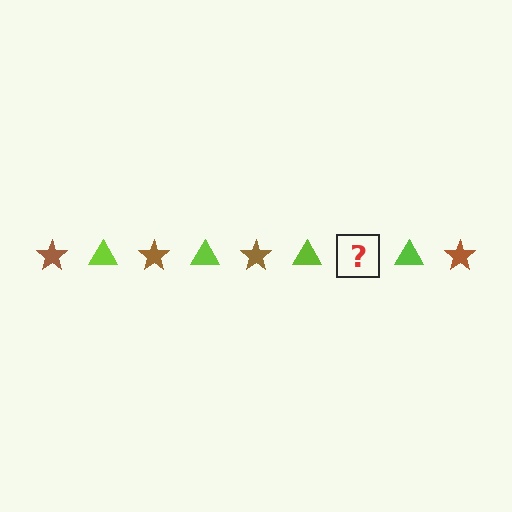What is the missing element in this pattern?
The missing element is a brown star.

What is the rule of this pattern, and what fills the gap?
The rule is that the pattern alternates between brown star and lime triangle. The gap should be filled with a brown star.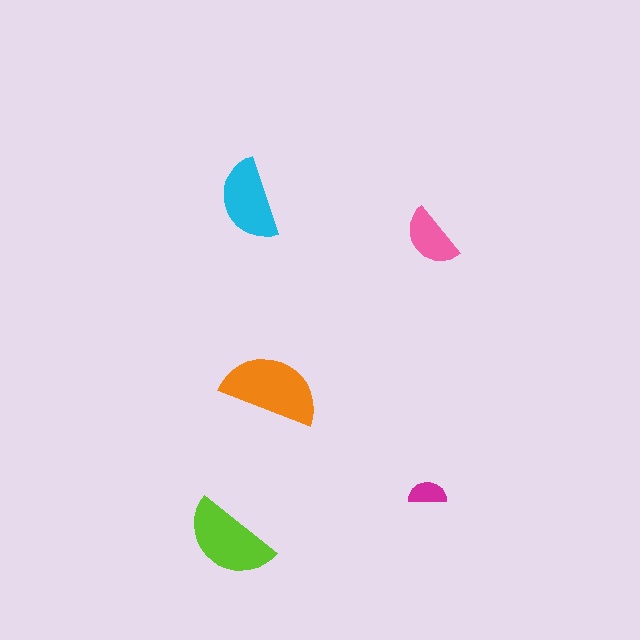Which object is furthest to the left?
The lime semicircle is leftmost.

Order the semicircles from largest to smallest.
the orange one, the lime one, the cyan one, the pink one, the magenta one.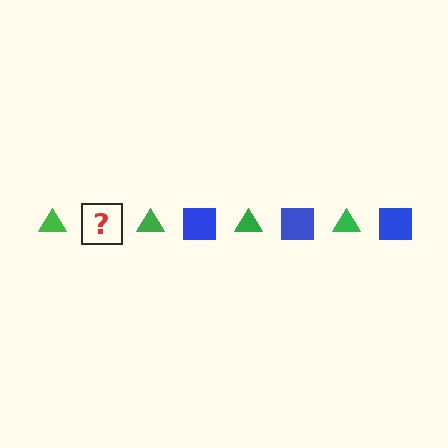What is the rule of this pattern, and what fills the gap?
The rule is that the pattern alternates between green triangle and blue square. The gap should be filled with a blue square.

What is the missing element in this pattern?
The missing element is a blue square.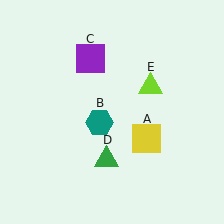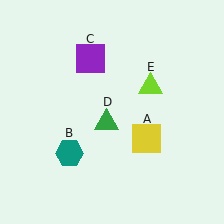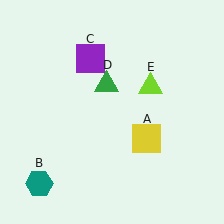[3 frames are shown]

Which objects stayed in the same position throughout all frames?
Yellow square (object A) and purple square (object C) and lime triangle (object E) remained stationary.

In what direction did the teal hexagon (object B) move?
The teal hexagon (object B) moved down and to the left.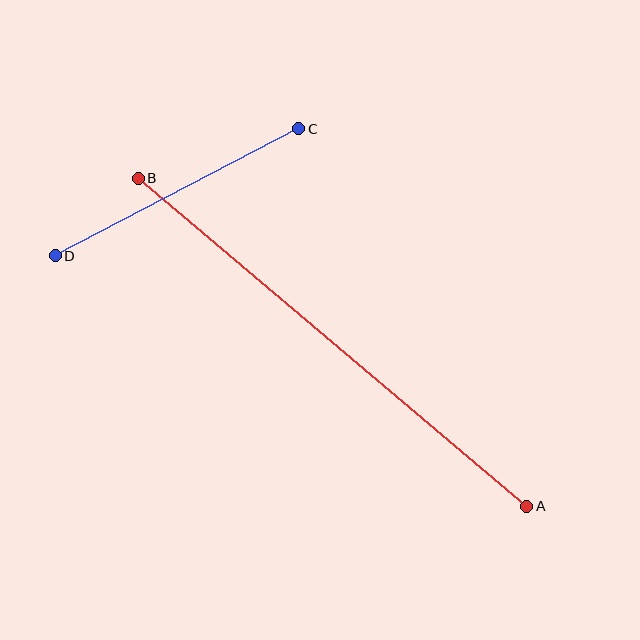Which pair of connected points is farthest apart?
Points A and B are farthest apart.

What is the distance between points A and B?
The distance is approximately 509 pixels.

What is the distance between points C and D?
The distance is approximately 274 pixels.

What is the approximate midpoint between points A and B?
The midpoint is at approximately (333, 342) pixels.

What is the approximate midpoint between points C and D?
The midpoint is at approximately (177, 192) pixels.